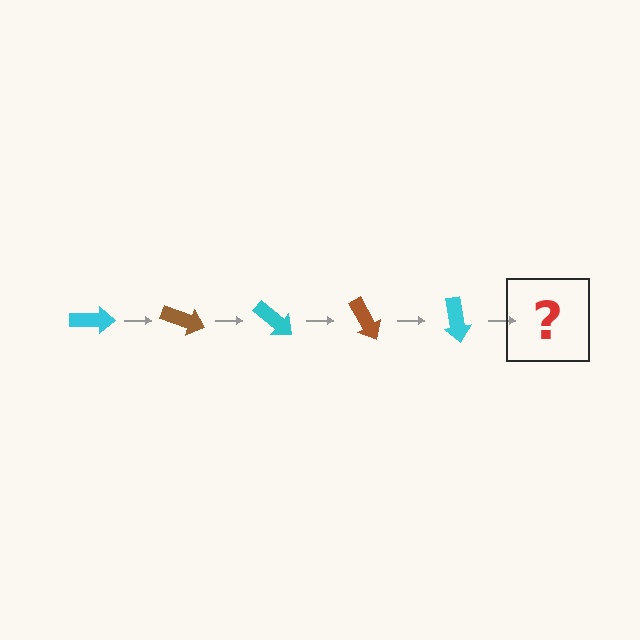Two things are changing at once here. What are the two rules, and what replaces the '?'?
The two rules are that it rotates 20 degrees each step and the color cycles through cyan and brown. The '?' should be a brown arrow, rotated 100 degrees from the start.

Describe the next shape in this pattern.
It should be a brown arrow, rotated 100 degrees from the start.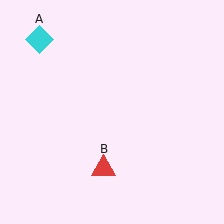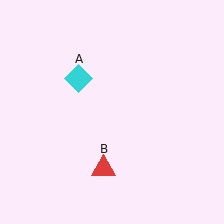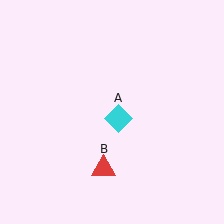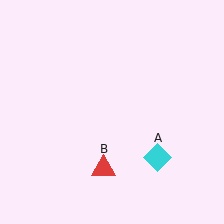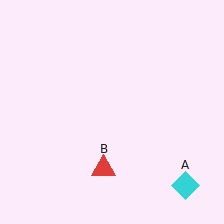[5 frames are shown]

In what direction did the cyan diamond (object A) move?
The cyan diamond (object A) moved down and to the right.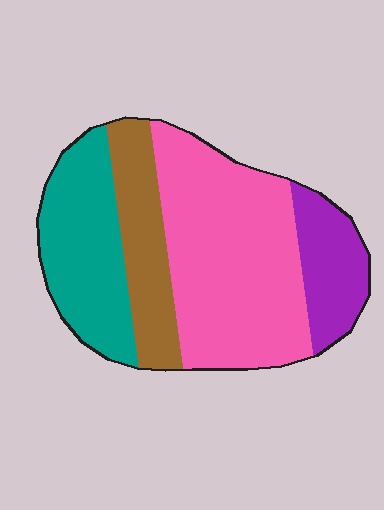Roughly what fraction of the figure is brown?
Brown takes up about one sixth (1/6) of the figure.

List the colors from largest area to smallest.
From largest to smallest: pink, teal, brown, purple.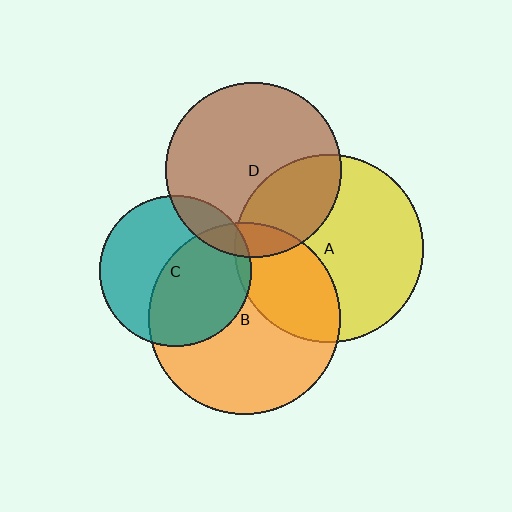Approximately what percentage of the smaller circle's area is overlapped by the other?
Approximately 50%.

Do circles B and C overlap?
Yes.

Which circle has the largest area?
Circle B (orange).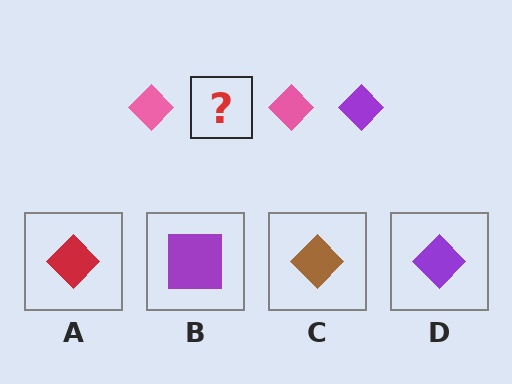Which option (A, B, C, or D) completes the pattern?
D.